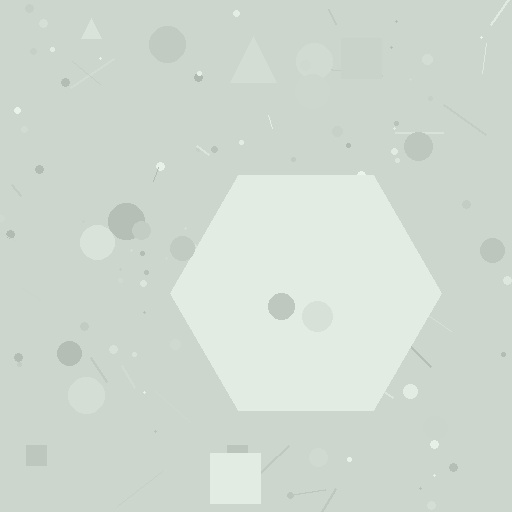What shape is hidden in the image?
A hexagon is hidden in the image.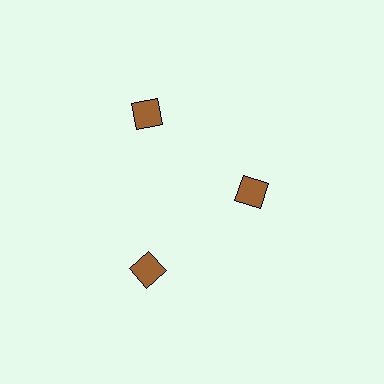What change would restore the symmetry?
The symmetry would be restored by moving it outward, back onto the ring so that all 3 diamonds sit at equal angles and equal distance from the center.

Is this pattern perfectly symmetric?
No. The 3 brown diamonds are arranged in a ring, but one element near the 3 o'clock position is pulled inward toward the center, breaking the 3-fold rotational symmetry.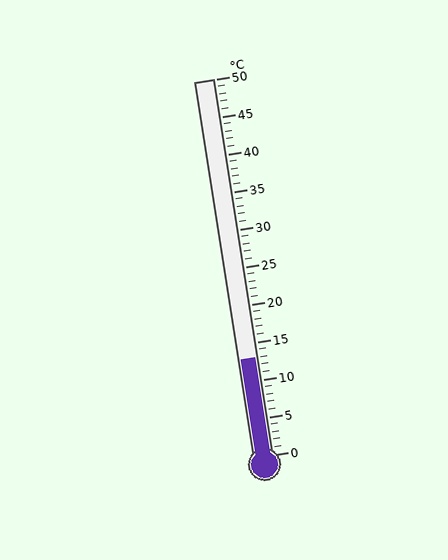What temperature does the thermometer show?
The thermometer shows approximately 13°C.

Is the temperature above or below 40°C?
The temperature is below 40°C.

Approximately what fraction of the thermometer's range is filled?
The thermometer is filled to approximately 25% of its range.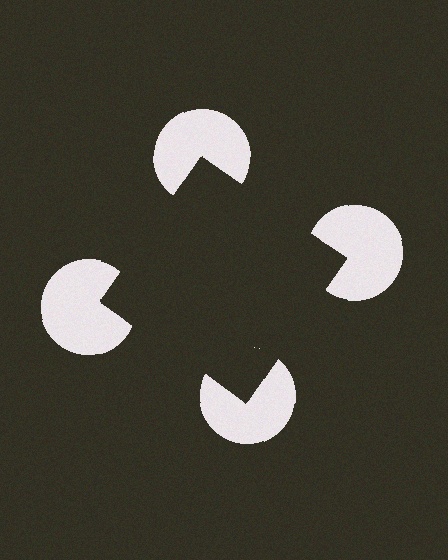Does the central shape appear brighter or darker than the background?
It typically appears slightly darker than the background, even though no actual brightness change is drawn.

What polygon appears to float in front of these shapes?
An illusory square — its edges are inferred from the aligned wedge cuts in the pac-man discs, not physically drawn.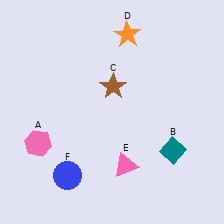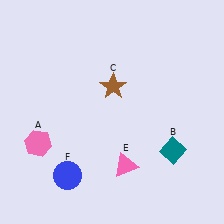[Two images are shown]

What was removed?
The orange star (D) was removed in Image 2.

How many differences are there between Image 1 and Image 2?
There is 1 difference between the two images.